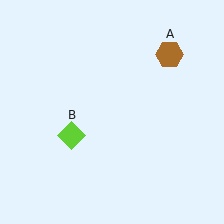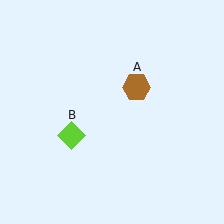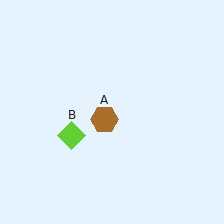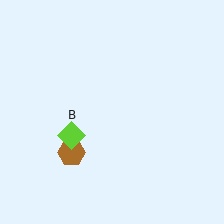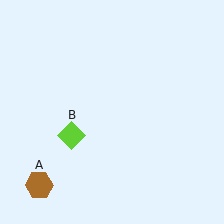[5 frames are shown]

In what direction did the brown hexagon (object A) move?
The brown hexagon (object A) moved down and to the left.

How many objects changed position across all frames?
1 object changed position: brown hexagon (object A).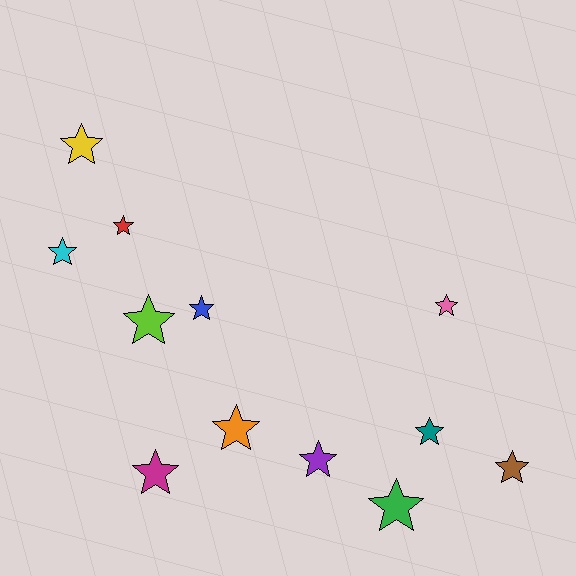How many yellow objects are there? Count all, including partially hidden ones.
There is 1 yellow object.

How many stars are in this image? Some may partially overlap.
There are 12 stars.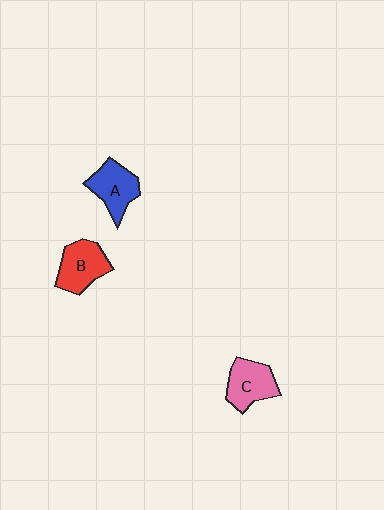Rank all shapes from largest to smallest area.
From largest to smallest: B (red), A (blue), C (pink).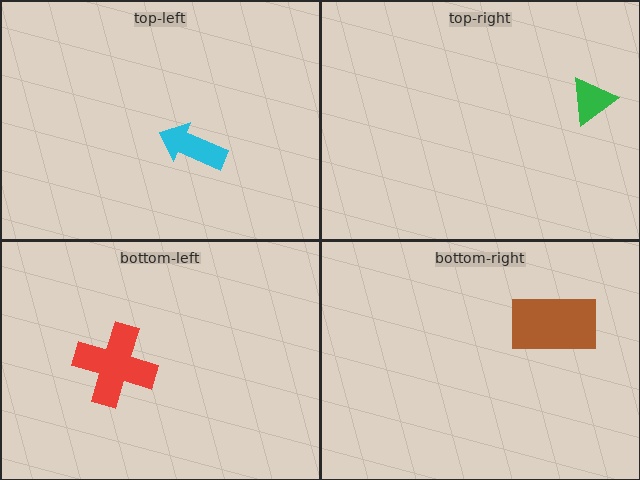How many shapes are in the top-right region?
1.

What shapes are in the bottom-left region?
The red cross.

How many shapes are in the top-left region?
1.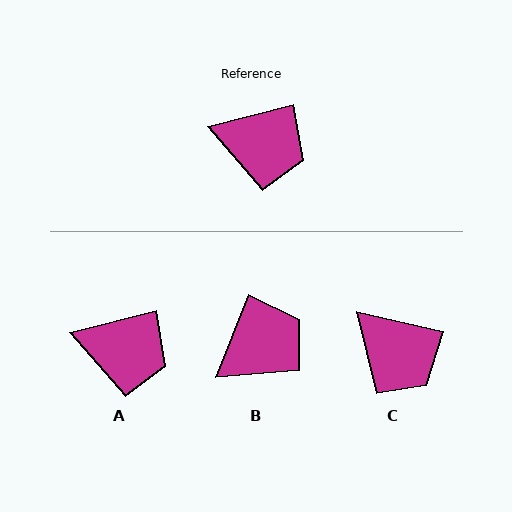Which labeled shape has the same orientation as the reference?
A.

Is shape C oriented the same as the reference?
No, it is off by about 27 degrees.